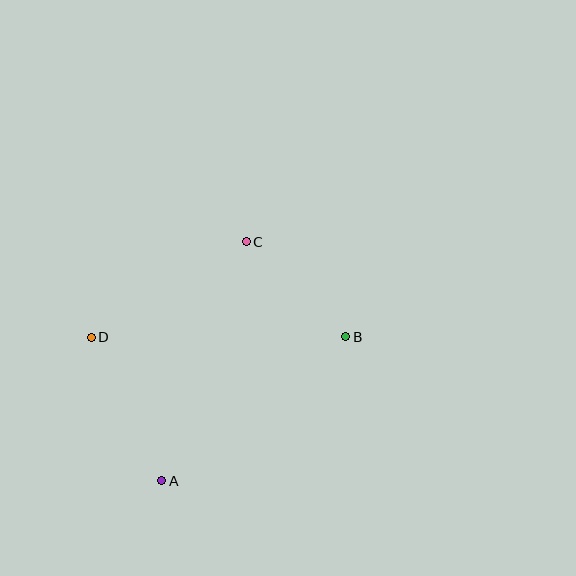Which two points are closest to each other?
Points B and C are closest to each other.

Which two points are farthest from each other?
Points B and D are farthest from each other.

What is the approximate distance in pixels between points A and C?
The distance between A and C is approximately 254 pixels.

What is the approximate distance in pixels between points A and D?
The distance between A and D is approximately 160 pixels.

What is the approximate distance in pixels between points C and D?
The distance between C and D is approximately 182 pixels.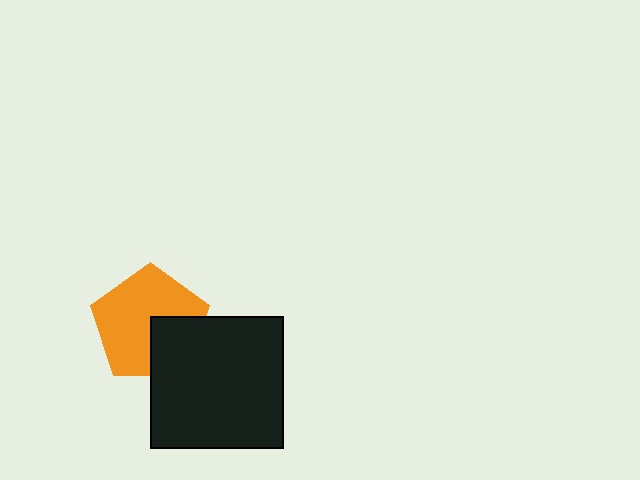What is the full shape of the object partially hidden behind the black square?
The partially hidden object is an orange pentagon.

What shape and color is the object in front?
The object in front is a black square.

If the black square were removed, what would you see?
You would see the complete orange pentagon.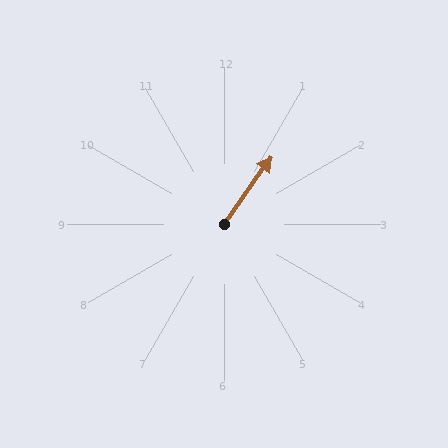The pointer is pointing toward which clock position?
Roughly 1 o'clock.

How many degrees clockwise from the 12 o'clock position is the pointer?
Approximately 35 degrees.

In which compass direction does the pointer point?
Northeast.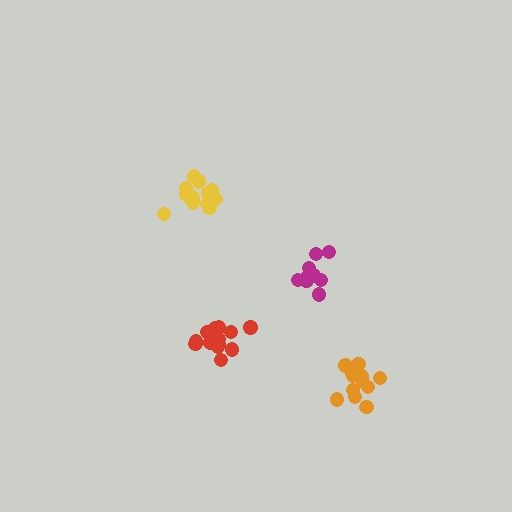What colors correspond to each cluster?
The clusters are colored: magenta, orange, red, yellow.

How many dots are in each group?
Group 1: 9 dots, Group 2: 13 dots, Group 3: 13 dots, Group 4: 14 dots (49 total).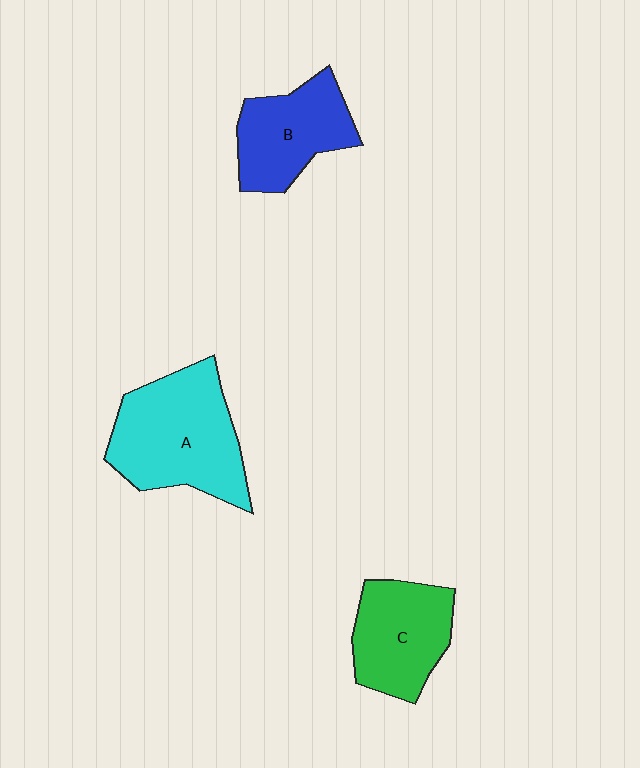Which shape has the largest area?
Shape A (cyan).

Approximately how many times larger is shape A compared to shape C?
Approximately 1.4 times.